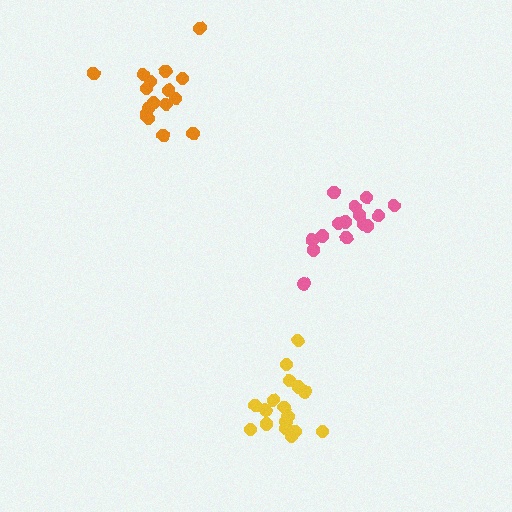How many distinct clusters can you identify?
There are 3 distinct clusters.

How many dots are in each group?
Group 1: 16 dots, Group 2: 17 dots, Group 3: 17 dots (50 total).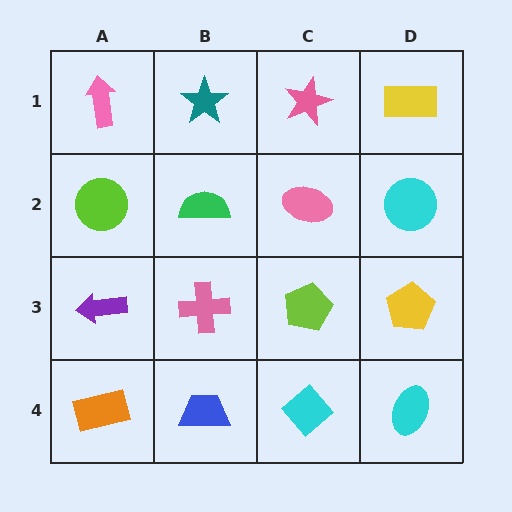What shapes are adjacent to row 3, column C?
A pink ellipse (row 2, column C), a cyan diamond (row 4, column C), a pink cross (row 3, column B), a yellow pentagon (row 3, column D).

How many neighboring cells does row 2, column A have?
3.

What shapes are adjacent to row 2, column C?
A pink star (row 1, column C), a lime pentagon (row 3, column C), a green semicircle (row 2, column B), a cyan circle (row 2, column D).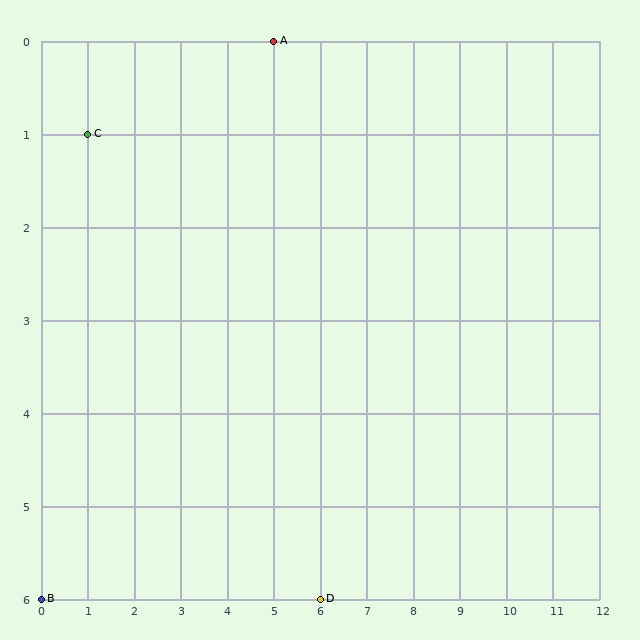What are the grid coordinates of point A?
Point A is at grid coordinates (5, 0).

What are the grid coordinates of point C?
Point C is at grid coordinates (1, 1).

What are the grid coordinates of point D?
Point D is at grid coordinates (6, 6).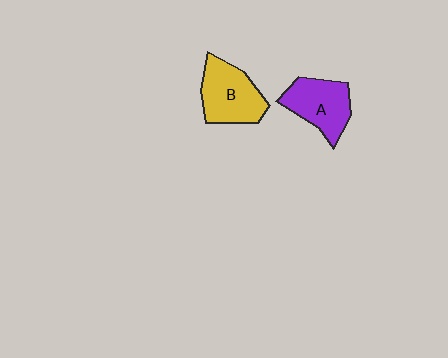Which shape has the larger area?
Shape B (yellow).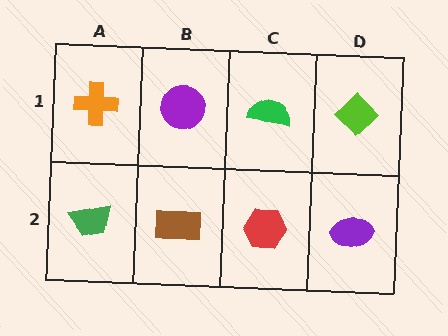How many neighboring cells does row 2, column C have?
3.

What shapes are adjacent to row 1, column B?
A brown rectangle (row 2, column B), an orange cross (row 1, column A), a green semicircle (row 1, column C).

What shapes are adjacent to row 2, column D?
A lime diamond (row 1, column D), a red hexagon (row 2, column C).